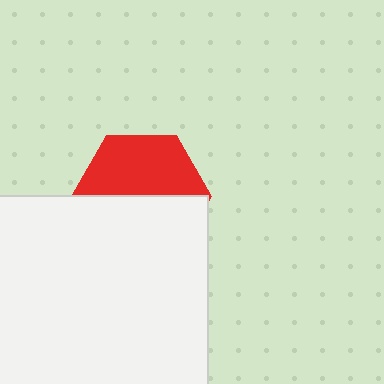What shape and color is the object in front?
The object in front is a white square.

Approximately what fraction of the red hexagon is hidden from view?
Roughly 51% of the red hexagon is hidden behind the white square.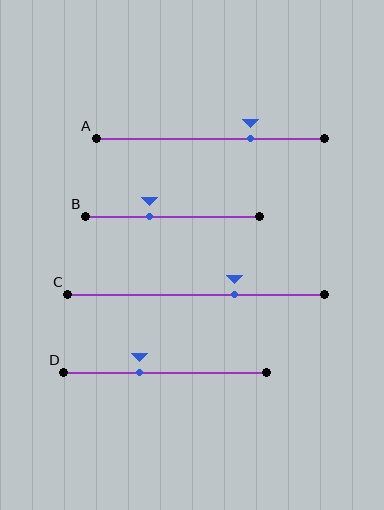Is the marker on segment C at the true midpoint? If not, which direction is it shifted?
No, the marker on segment C is shifted to the right by about 15% of the segment length.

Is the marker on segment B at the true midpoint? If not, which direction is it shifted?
No, the marker on segment B is shifted to the left by about 13% of the segment length.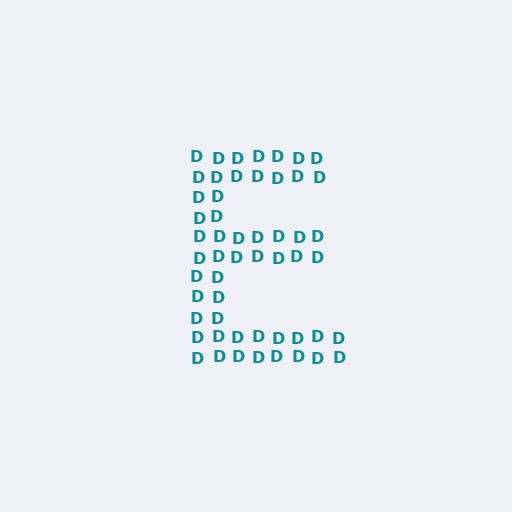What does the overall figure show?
The overall figure shows the letter E.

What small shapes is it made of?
It is made of small letter D's.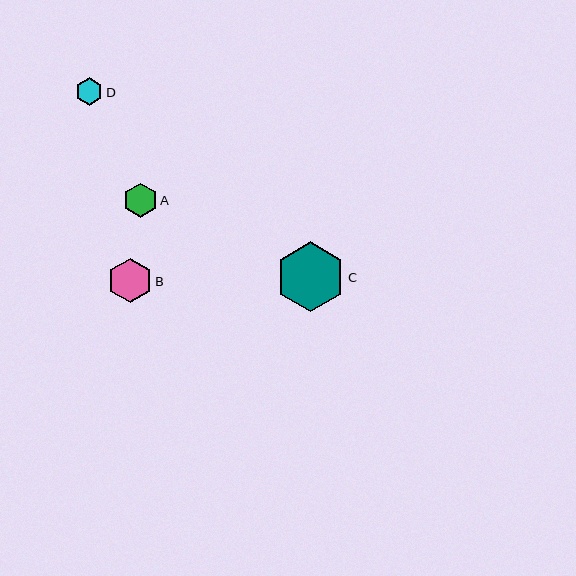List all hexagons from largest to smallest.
From largest to smallest: C, B, A, D.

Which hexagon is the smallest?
Hexagon D is the smallest with a size of approximately 27 pixels.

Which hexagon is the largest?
Hexagon C is the largest with a size of approximately 70 pixels.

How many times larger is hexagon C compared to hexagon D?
Hexagon C is approximately 2.6 times the size of hexagon D.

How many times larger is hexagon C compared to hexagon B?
Hexagon C is approximately 1.6 times the size of hexagon B.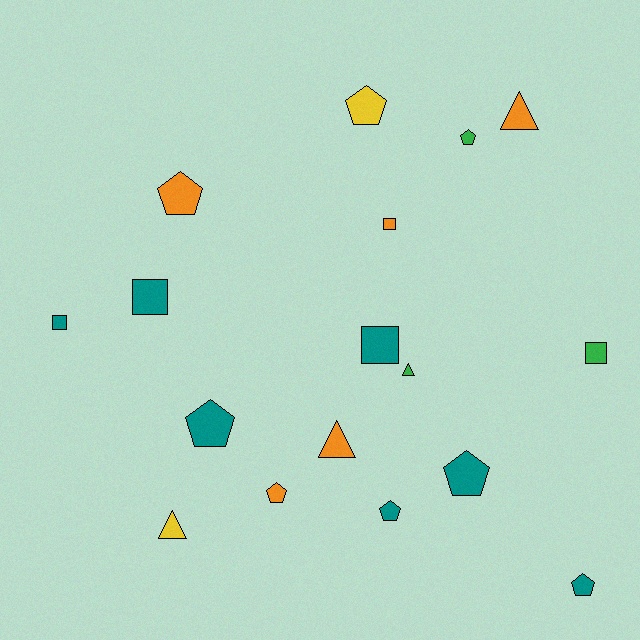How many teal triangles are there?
There are no teal triangles.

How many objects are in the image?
There are 17 objects.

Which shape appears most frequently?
Pentagon, with 8 objects.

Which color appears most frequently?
Teal, with 7 objects.